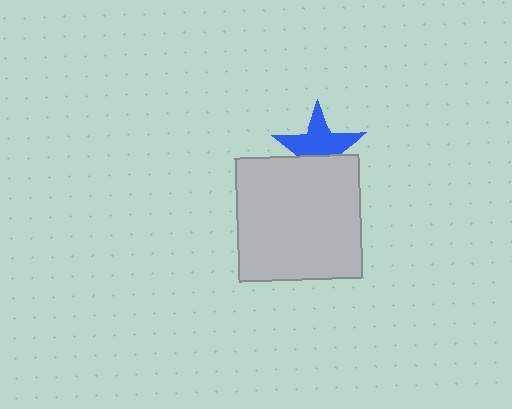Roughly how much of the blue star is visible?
About half of it is visible (roughly 63%).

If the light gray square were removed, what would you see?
You would see the complete blue star.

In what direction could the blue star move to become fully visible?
The blue star could move up. That would shift it out from behind the light gray square entirely.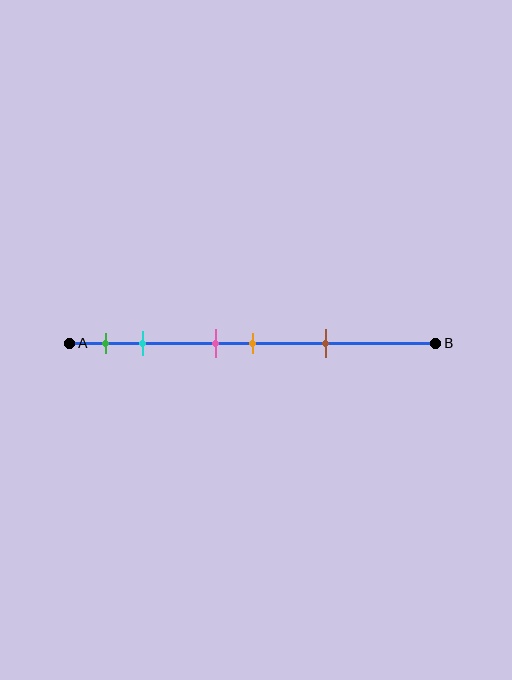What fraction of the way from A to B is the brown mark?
The brown mark is approximately 70% (0.7) of the way from A to B.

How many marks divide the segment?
There are 5 marks dividing the segment.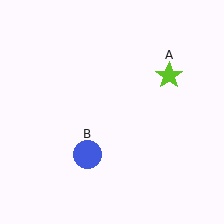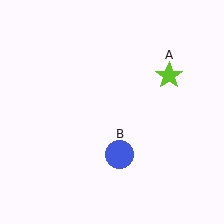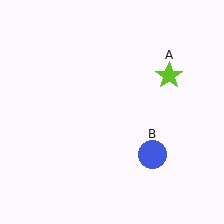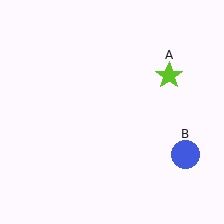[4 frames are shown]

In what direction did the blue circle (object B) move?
The blue circle (object B) moved right.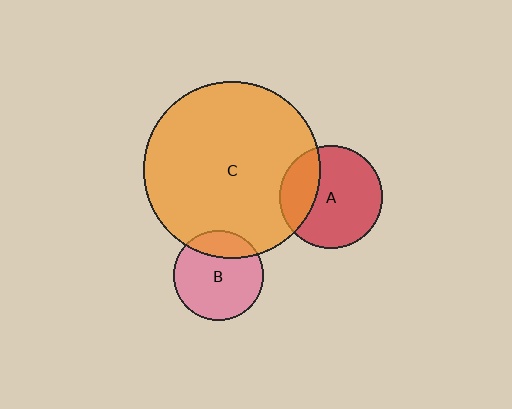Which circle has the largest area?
Circle C (orange).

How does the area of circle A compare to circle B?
Approximately 1.3 times.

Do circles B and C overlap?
Yes.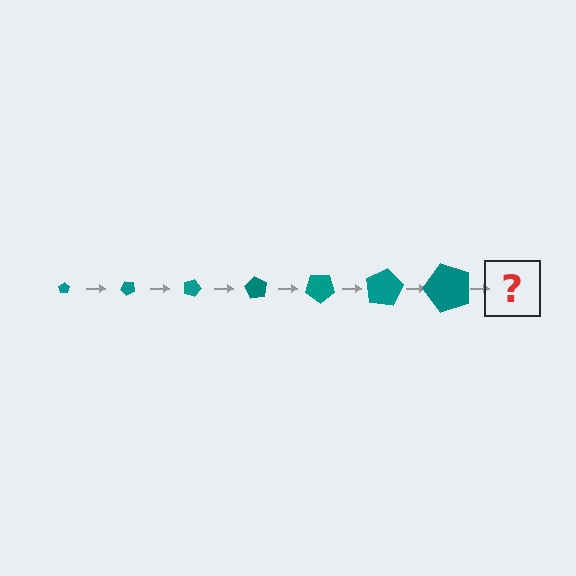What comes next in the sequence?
The next element should be a pentagon, larger than the previous one and rotated 315 degrees from the start.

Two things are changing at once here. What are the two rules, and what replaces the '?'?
The two rules are that the pentagon grows larger each step and it rotates 45 degrees each step. The '?' should be a pentagon, larger than the previous one and rotated 315 degrees from the start.